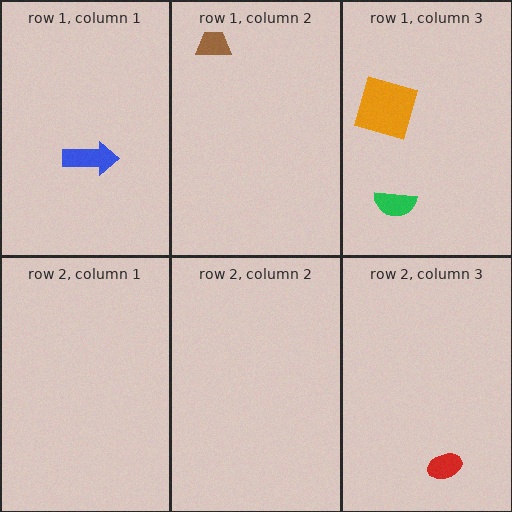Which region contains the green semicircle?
The row 1, column 3 region.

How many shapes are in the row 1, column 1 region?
1.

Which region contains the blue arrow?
The row 1, column 1 region.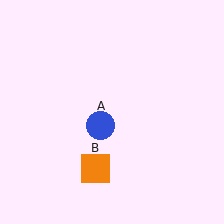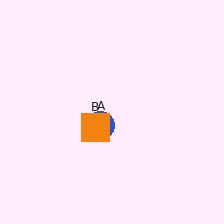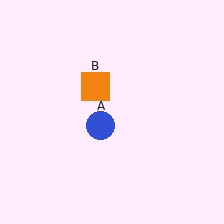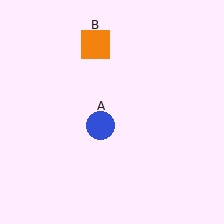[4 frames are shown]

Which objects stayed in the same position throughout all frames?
Blue circle (object A) remained stationary.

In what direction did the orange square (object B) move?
The orange square (object B) moved up.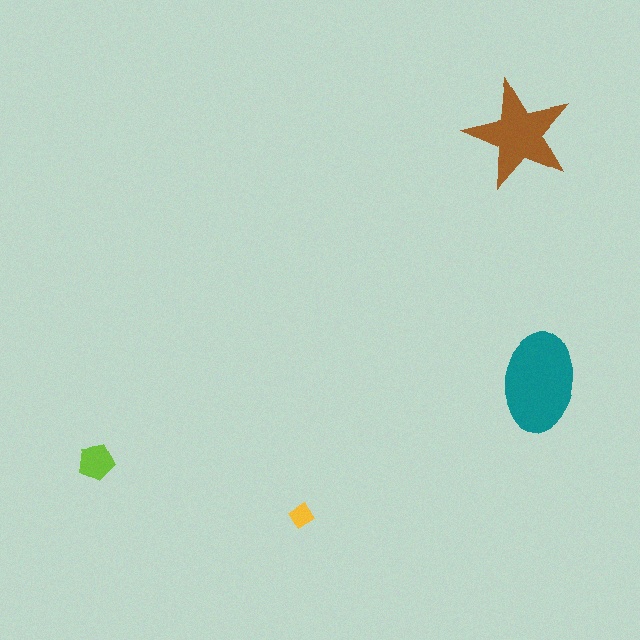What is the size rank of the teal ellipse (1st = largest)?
1st.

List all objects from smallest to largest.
The yellow diamond, the lime pentagon, the brown star, the teal ellipse.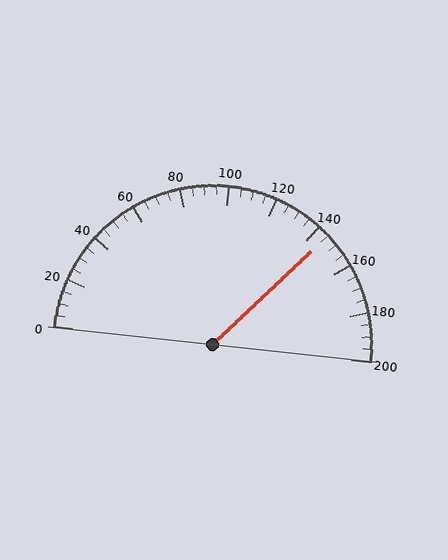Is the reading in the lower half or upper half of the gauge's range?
The reading is in the upper half of the range (0 to 200).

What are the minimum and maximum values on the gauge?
The gauge ranges from 0 to 200.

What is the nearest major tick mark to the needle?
The nearest major tick mark is 140.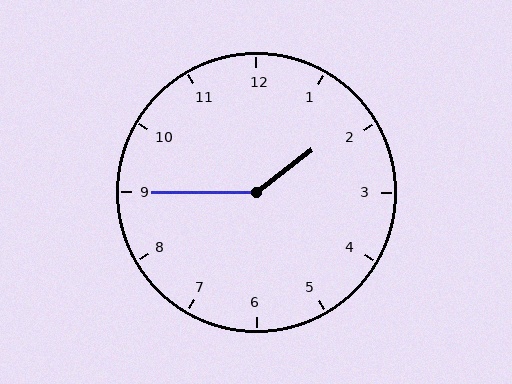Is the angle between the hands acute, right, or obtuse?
It is obtuse.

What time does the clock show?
1:45.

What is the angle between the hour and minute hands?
Approximately 142 degrees.